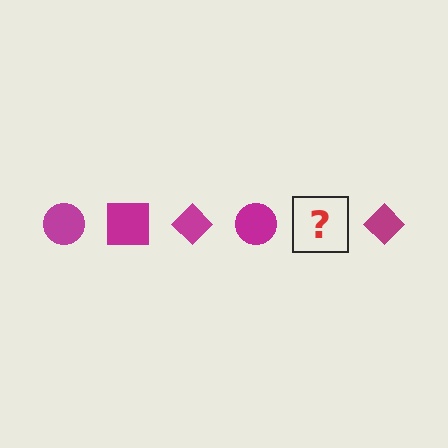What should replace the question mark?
The question mark should be replaced with a magenta square.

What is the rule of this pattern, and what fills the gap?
The rule is that the pattern cycles through circle, square, diamond shapes in magenta. The gap should be filled with a magenta square.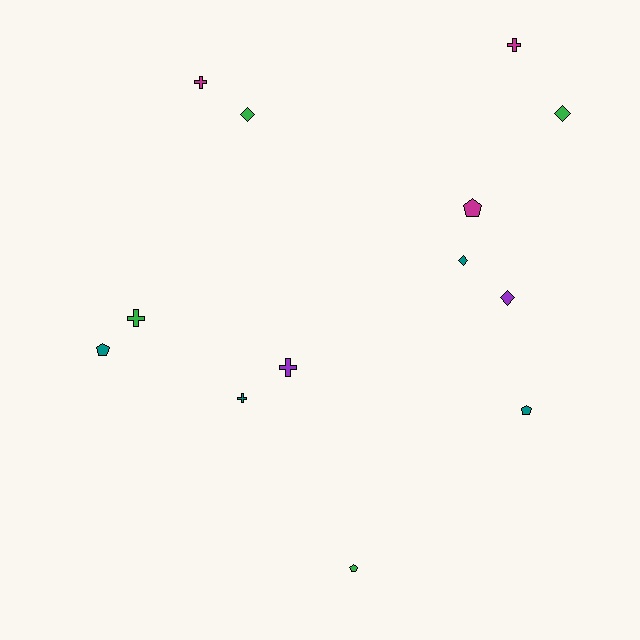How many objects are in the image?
There are 13 objects.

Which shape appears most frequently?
Cross, with 5 objects.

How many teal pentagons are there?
There are 2 teal pentagons.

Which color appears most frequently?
Green, with 4 objects.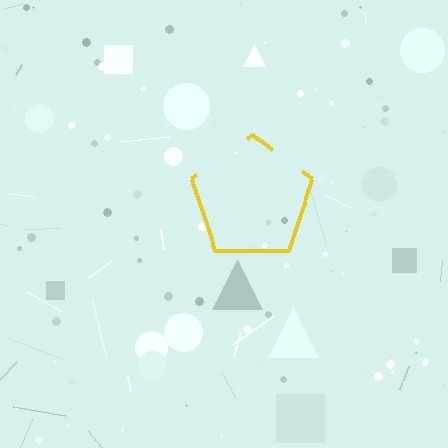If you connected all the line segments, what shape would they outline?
They would outline a pentagon.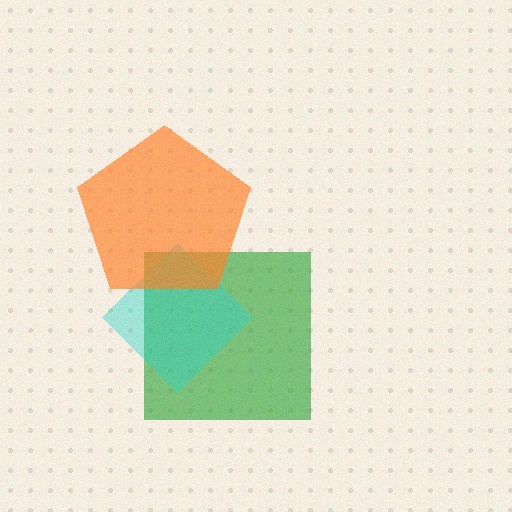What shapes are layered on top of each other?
The layered shapes are: a green square, a cyan diamond, an orange pentagon.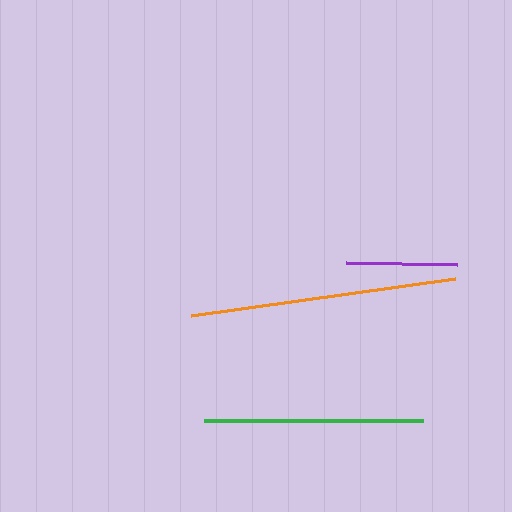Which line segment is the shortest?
The purple line is the shortest at approximately 111 pixels.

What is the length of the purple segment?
The purple segment is approximately 111 pixels long.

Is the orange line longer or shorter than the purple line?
The orange line is longer than the purple line.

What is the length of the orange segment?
The orange segment is approximately 267 pixels long.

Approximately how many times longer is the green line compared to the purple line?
The green line is approximately 2.0 times the length of the purple line.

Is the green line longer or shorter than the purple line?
The green line is longer than the purple line.